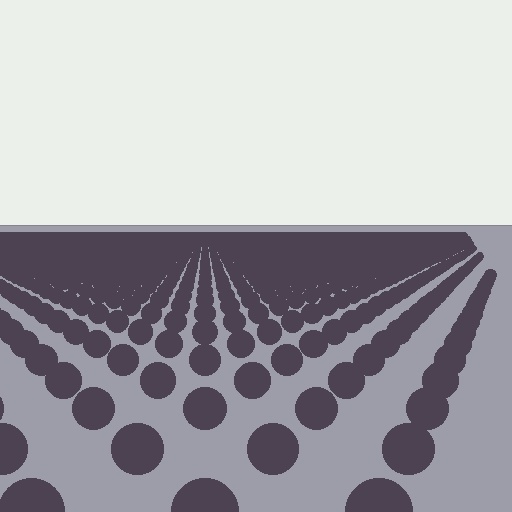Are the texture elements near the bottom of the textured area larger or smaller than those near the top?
Larger. Near the bottom, elements are closer to the viewer and appear at a bigger on-screen size.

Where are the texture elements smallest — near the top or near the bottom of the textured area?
Near the top.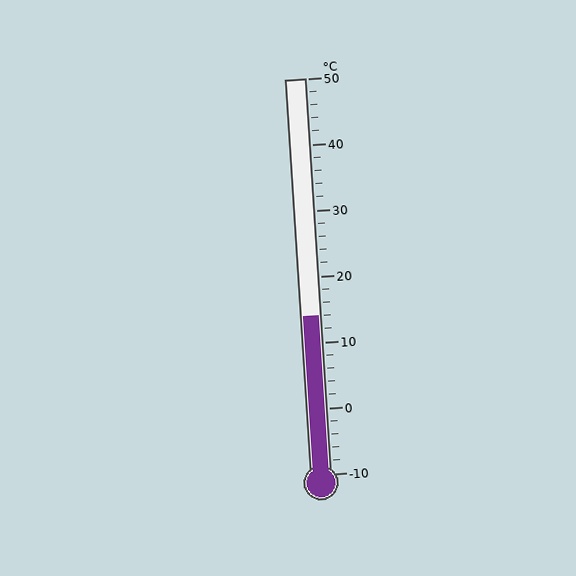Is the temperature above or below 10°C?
The temperature is above 10°C.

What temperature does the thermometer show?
The thermometer shows approximately 14°C.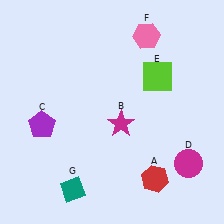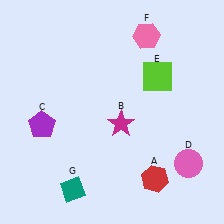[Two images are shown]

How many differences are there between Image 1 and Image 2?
There is 1 difference between the two images.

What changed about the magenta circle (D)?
In Image 1, D is magenta. In Image 2, it changed to pink.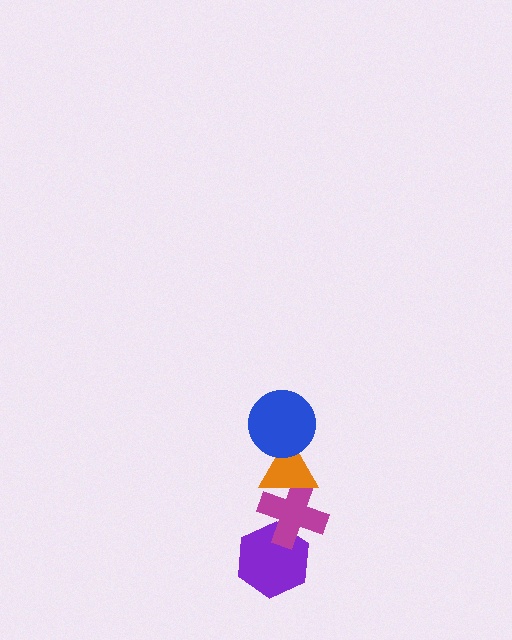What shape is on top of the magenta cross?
The orange triangle is on top of the magenta cross.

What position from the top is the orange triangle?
The orange triangle is 2nd from the top.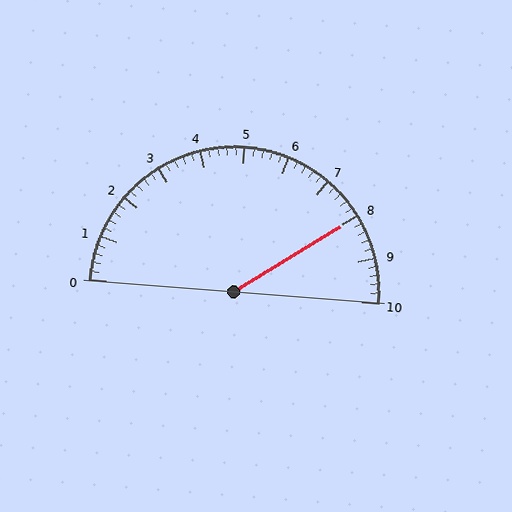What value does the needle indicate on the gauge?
The needle indicates approximately 8.0.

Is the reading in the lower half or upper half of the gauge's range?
The reading is in the upper half of the range (0 to 10).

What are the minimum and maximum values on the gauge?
The gauge ranges from 0 to 10.